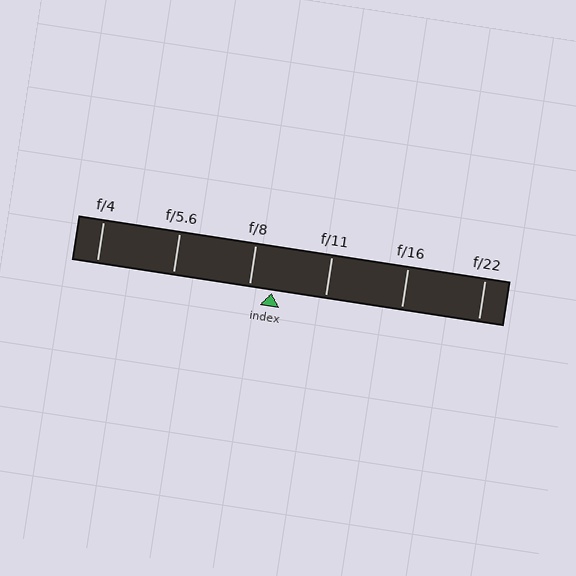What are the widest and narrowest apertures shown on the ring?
The widest aperture shown is f/4 and the narrowest is f/22.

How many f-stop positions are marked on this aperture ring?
There are 6 f-stop positions marked.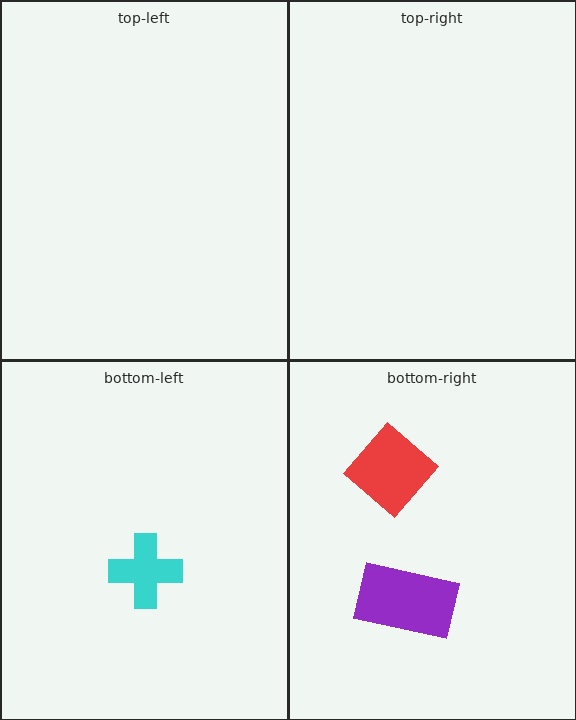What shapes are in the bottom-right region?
The purple rectangle, the red diamond.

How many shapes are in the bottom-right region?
2.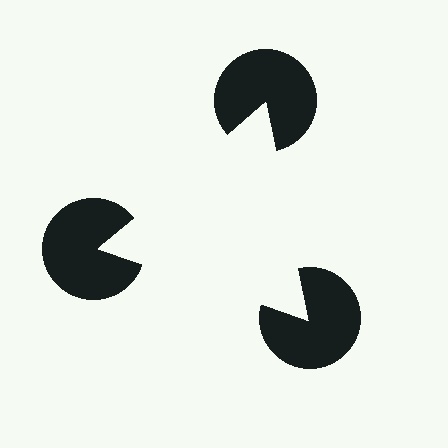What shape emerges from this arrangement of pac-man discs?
An illusory triangle — its edges are inferred from the aligned wedge cuts in the pac-man discs, not physically drawn.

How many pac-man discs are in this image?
There are 3 — one at each vertex of the illusory triangle.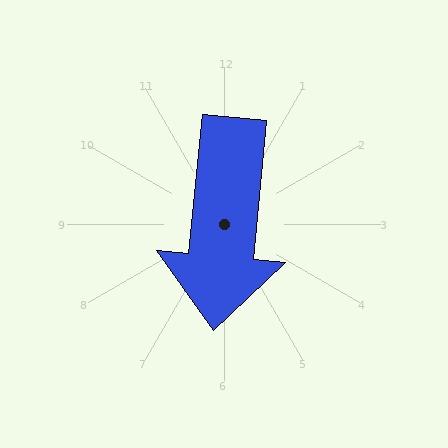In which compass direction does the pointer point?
South.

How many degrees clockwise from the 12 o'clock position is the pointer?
Approximately 185 degrees.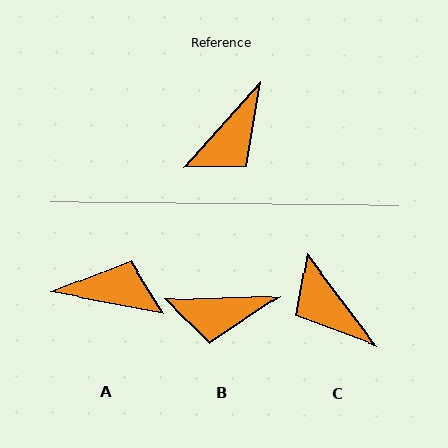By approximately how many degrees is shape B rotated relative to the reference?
Approximately 46 degrees clockwise.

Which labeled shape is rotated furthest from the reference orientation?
A, about 121 degrees away.